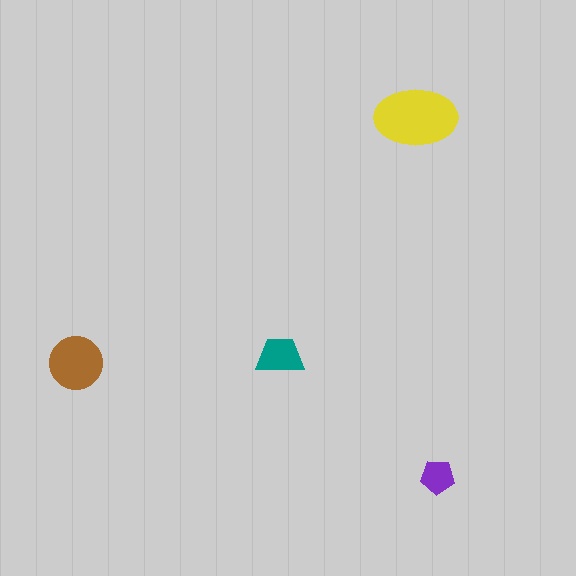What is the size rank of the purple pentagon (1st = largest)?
4th.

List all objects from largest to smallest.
The yellow ellipse, the brown circle, the teal trapezoid, the purple pentagon.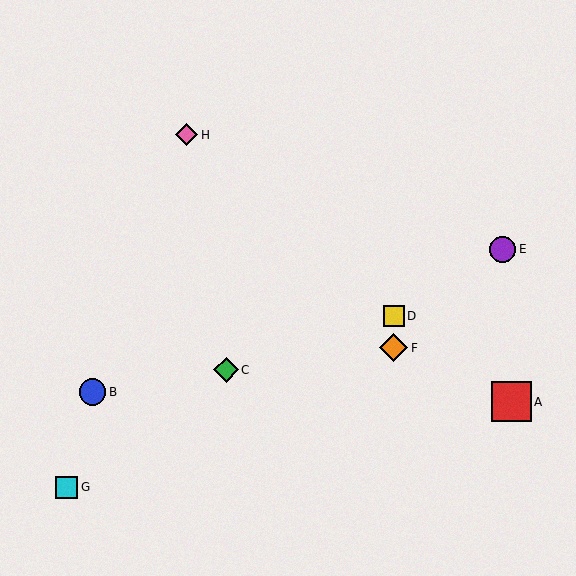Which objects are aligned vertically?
Objects D, F are aligned vertically.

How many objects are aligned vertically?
2 objects (D, F) are aligned vertically.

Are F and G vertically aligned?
No, F is at x≈394 and G is at x≈67.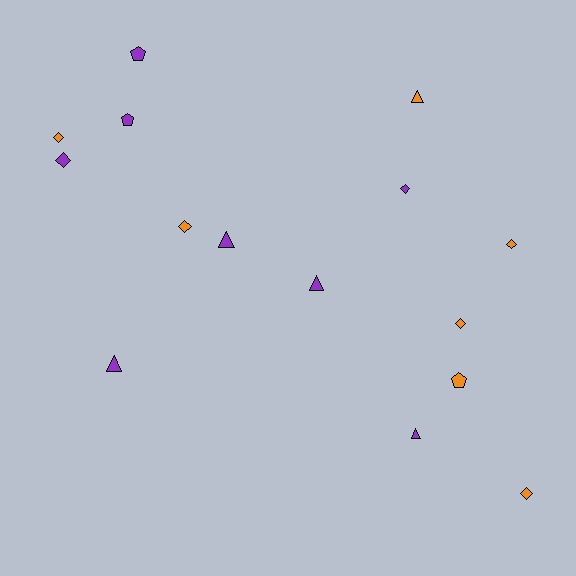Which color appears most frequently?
Purple, with 8 objects.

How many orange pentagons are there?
There is 1 orange pentagon.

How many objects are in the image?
There are 15 objects.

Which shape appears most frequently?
Diamond, with 7 objects.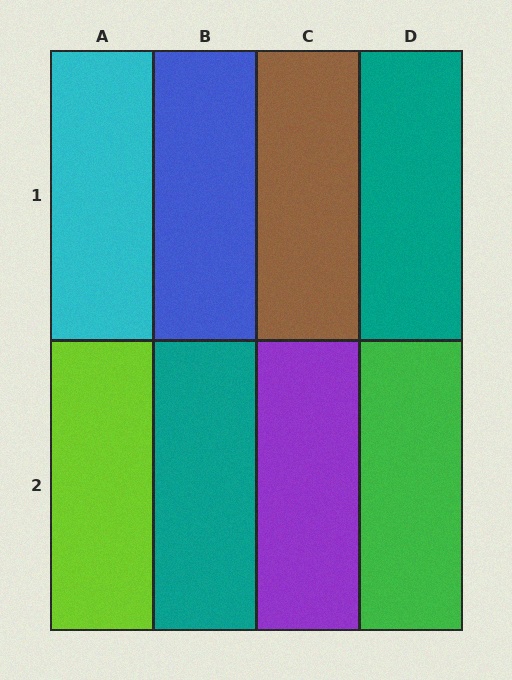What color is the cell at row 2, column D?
Green.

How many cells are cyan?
1 cell is cyan.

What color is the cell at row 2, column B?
Teal.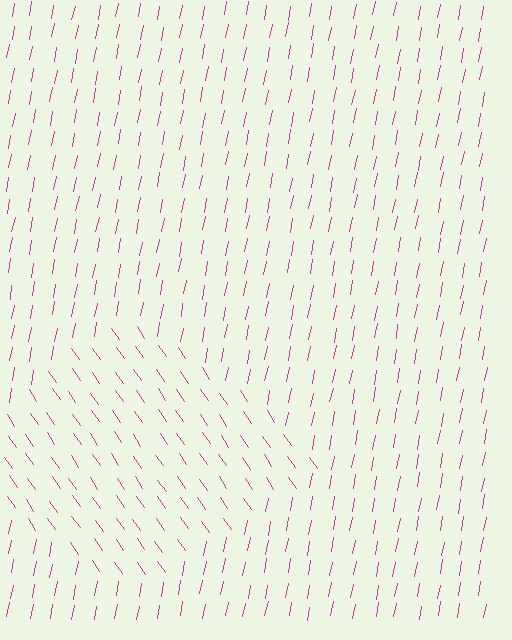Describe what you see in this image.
The image is filled with small magenta line segments. A diamond region in the image has lines oriented differently from the surrounding lines, creating a visible texture boundary.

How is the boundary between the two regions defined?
The boundary is defined purely by a change in line orientation (approximately 45 degrees difference). All lines are the same color and thickness.